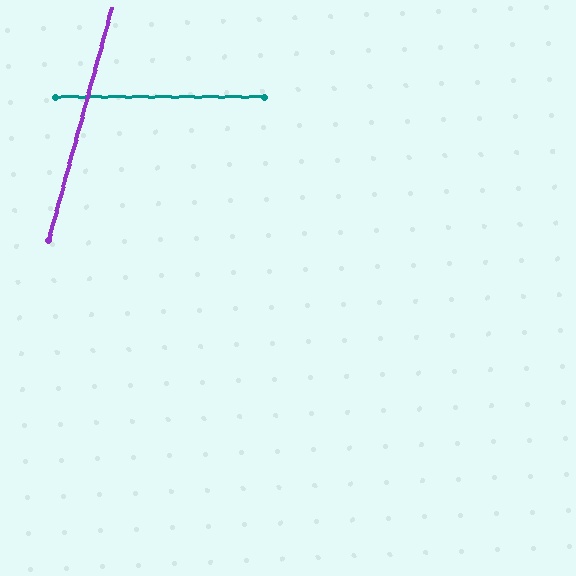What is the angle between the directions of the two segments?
Approximately 75 degrees.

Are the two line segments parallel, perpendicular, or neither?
Neither parallel nor perpendicular — they differ by about 75°.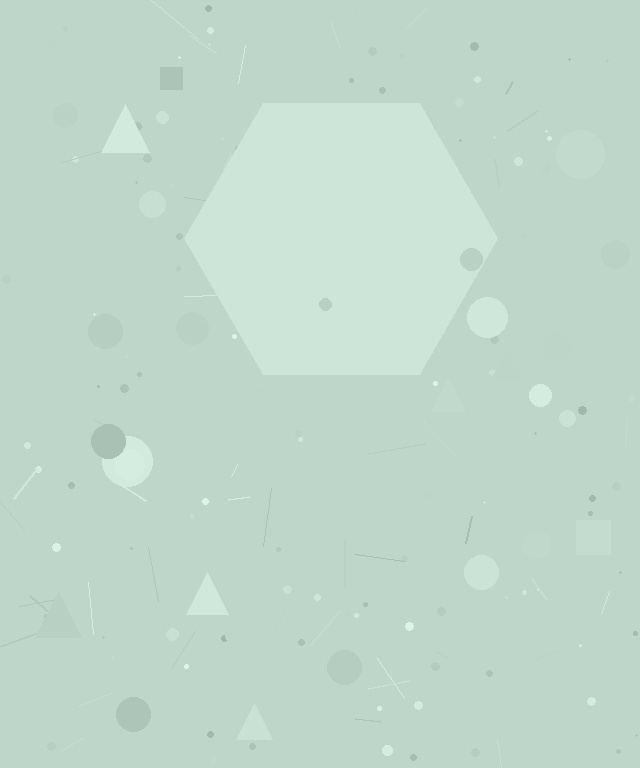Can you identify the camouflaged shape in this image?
The camouflaged shape is a hexagon.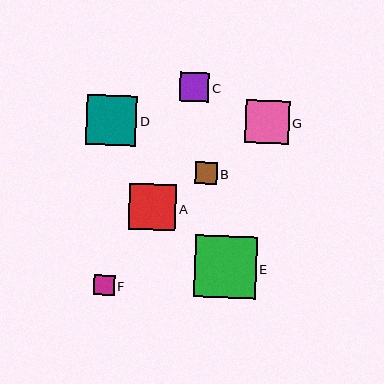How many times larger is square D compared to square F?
Square D is approximately 2.4 times the size of square F.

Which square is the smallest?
Square F is the smallest with a size of approximately 20 pixels.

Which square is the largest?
Square E is the largest with a size of approximately 62 pixels.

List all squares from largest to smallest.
From largest to smallest: E, D, A, G, C, B, F.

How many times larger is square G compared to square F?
Square G is approximately 2.1 times the size of square F.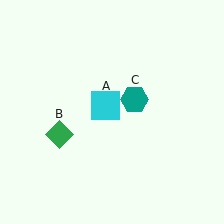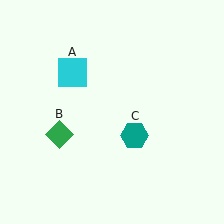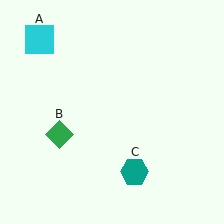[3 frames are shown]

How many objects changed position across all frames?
2 objects changed position: cyan square (object A), teal hexagon (object C).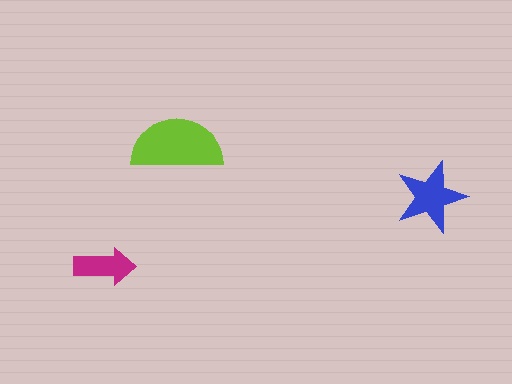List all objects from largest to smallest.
The lime semicircle, the blue star, the magenta arrow.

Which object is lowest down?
The magenta arrow is bottommost.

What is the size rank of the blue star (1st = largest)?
2nd.